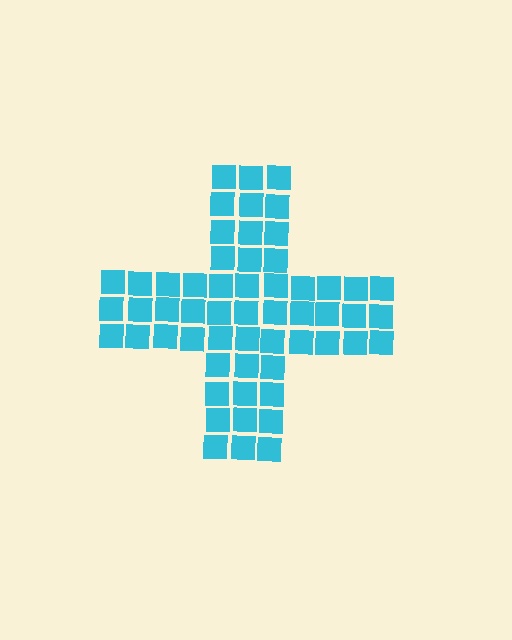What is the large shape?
The large shape is a cross.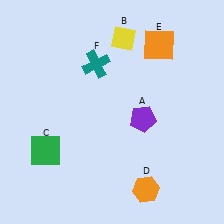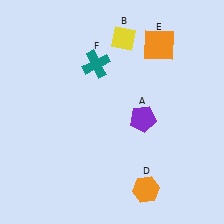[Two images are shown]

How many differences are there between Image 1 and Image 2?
There is 1 difference between the two images.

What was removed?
The green square (C) was removed in Image 2.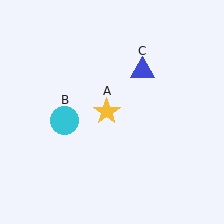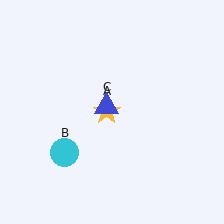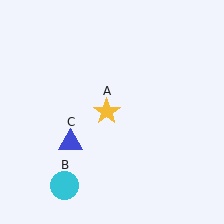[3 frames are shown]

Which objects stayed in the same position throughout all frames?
Yellow star (object A) remained stationary.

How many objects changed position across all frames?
2 objects changed position: cyan circle (object B), blue triangle (object C).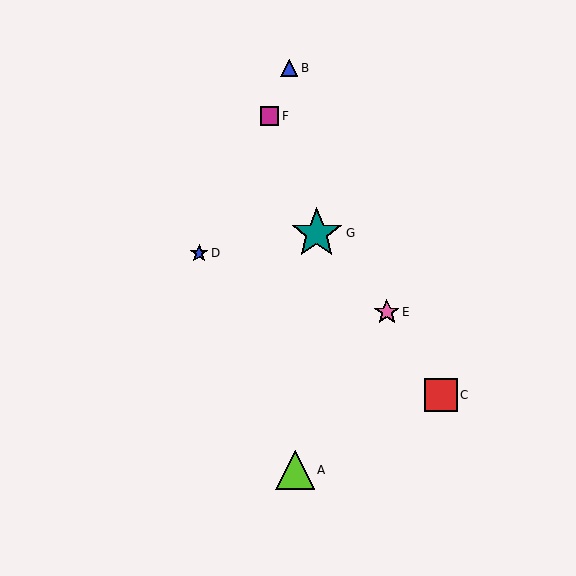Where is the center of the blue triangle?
The center of the blue triangle is at (289, 68).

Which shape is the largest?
The teal star (labeled G) is the largest.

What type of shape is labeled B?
Shape B is a blue triangle.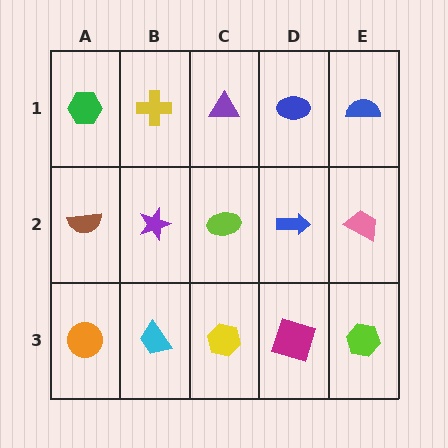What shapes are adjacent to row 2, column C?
A purple triangle (row 1, column C), a yellow hexagon (row 3, column C), a purple star (row 2, column B), a blue arrow (row 2, column D).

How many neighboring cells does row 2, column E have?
3.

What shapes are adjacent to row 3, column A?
A brown semicircle (row 2, column A), a cyan trapezoid (row 3, column B).